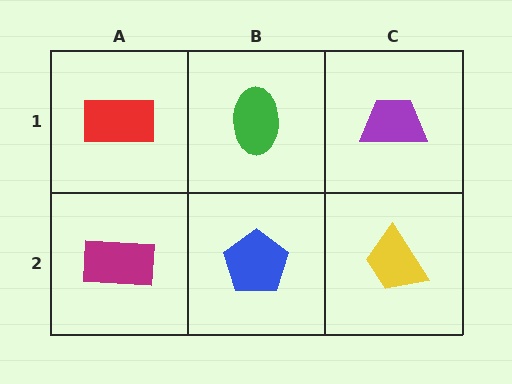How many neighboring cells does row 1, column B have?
3.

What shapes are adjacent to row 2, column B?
A green ellipse (row 1, column B), a magenta rectangle (row 2, column A), a yellow trapezoid (row 2, column C).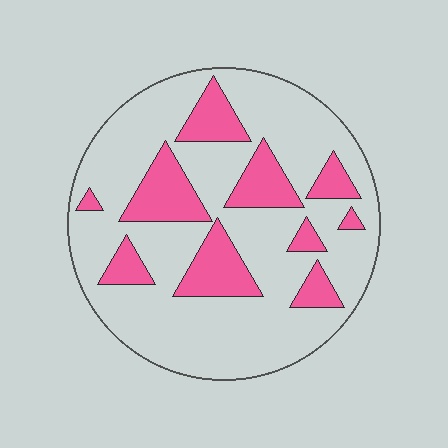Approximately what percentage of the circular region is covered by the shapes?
Approximately 25%.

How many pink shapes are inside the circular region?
10.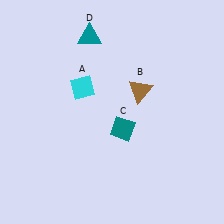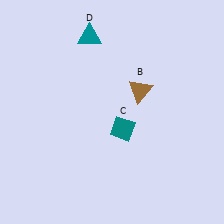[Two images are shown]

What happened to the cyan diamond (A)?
The cyan diamond (A) was removed in Image 2. It was in the top-left area of Image 1.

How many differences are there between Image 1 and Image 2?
There is 1 difference between the two images.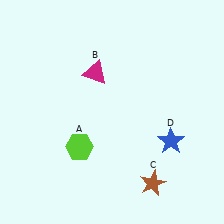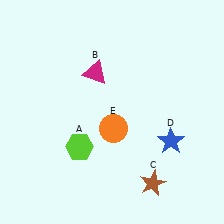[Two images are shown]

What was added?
An orange circle (E) was added in Image 2.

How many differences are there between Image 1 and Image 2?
There is 1 difference between the two images.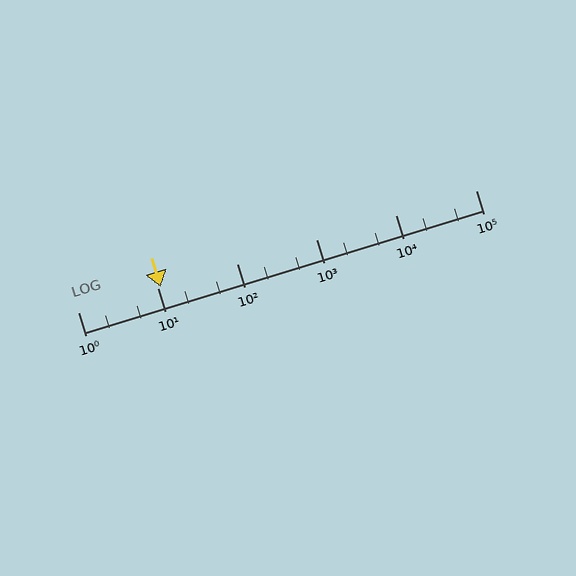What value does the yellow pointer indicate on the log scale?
The pointer indicates approximately 11.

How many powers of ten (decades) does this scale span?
The scale spans 5 decades, from 1 to 100000.